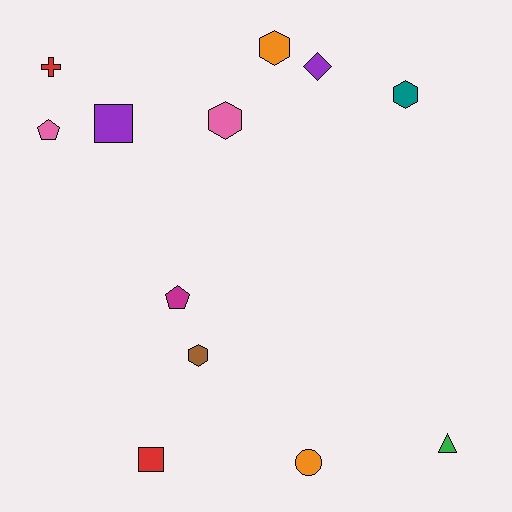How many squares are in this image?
There are 2 squares.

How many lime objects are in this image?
There are no lime objects.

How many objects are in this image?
There are 12 objects.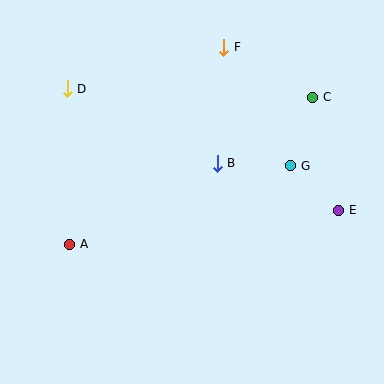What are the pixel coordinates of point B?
Point B is at (217, 163).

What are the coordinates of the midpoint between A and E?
The midpoint between A and E is at (204, 227).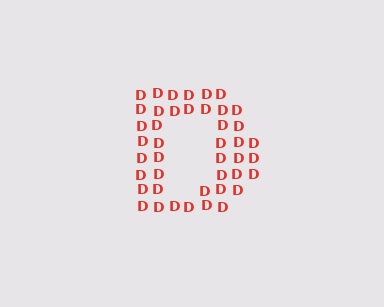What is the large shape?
The large shape is the letter D.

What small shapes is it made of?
It is made of small letter D's.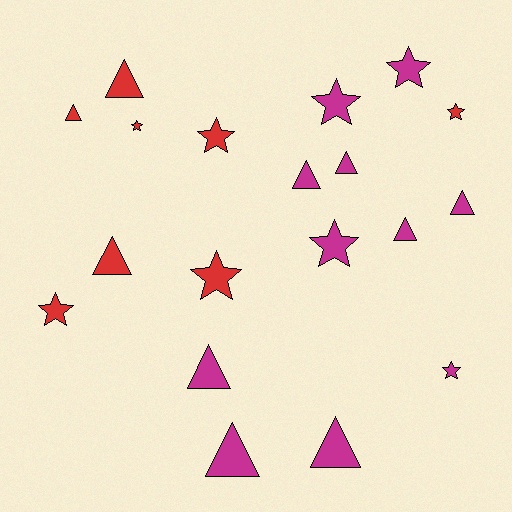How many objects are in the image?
There are 19 objects.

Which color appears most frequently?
Magenta, with 11 objects.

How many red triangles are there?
There are 3 red triangles.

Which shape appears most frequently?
Triangle, with 10 objects.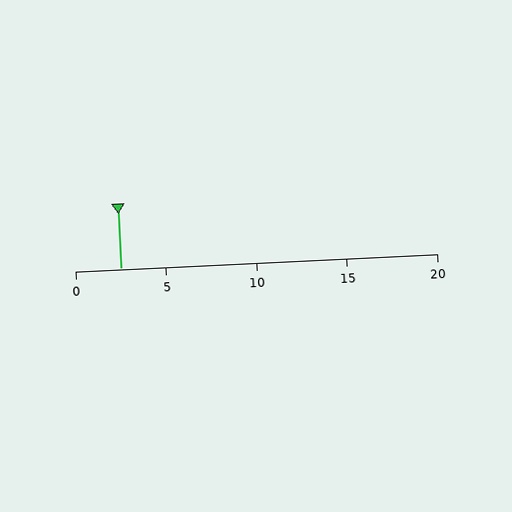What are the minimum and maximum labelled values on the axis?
The axis runs from 0 to 20.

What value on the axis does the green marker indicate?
The marker indicates approximately 2.5.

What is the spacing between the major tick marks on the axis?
The major ticks are spaced 5 apart.